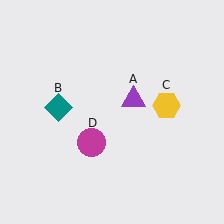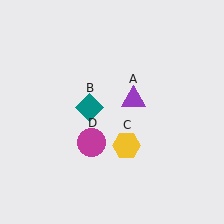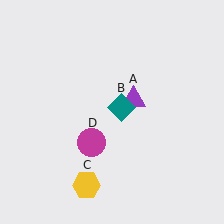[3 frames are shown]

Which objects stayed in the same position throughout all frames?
Purple triangle (object A) and magenta circle (object D) remained stationary.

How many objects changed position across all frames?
2 objects changed position: teal diamond (object B), yellow hexagon (object C).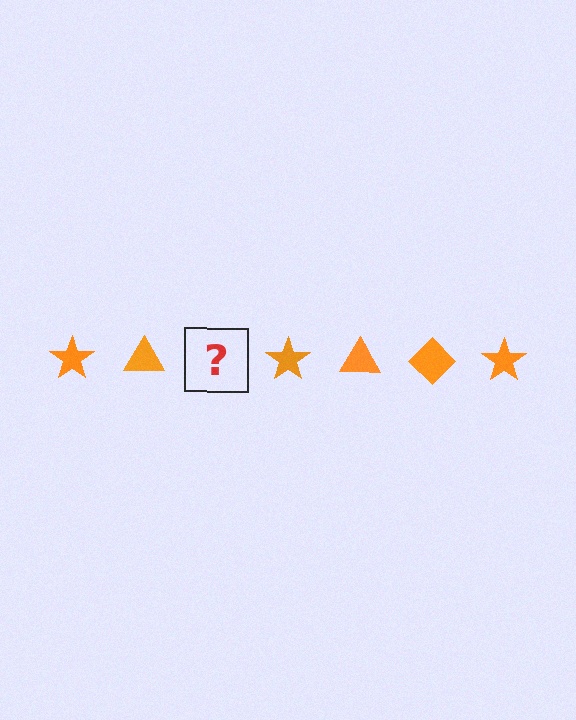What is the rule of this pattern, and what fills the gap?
The rule is that the pattern cycles through star, triangle, diamond shapes in orange. The gap should be filled with an orange diamond.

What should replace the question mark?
The question mark should be replaced with an orange diamond.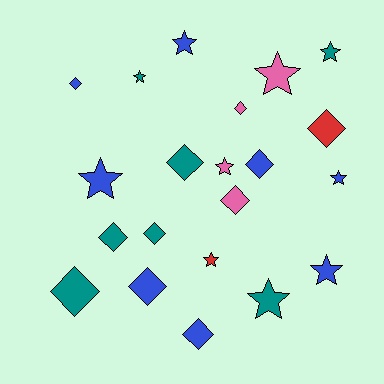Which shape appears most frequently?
Diamond, with 11 objects.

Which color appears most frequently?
Blue, with 8 objects.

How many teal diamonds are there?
There are 4 teal diamonds.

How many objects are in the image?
There are 21 objects.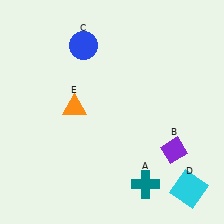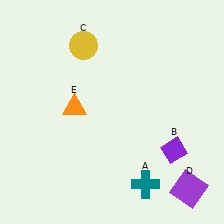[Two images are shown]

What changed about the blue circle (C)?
In Image 1, C is blue. In Image 2, it changed to yellow.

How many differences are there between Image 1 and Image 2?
There are 2 differences between the two images.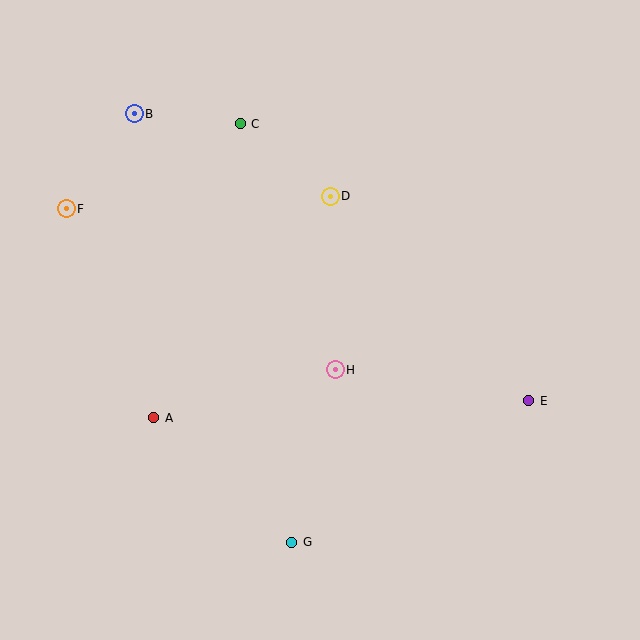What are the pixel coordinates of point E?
Point E is at (529, 401).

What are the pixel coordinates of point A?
Point A is at (154, 418).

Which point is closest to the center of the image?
Point H at (335, 370) is closest to the center.